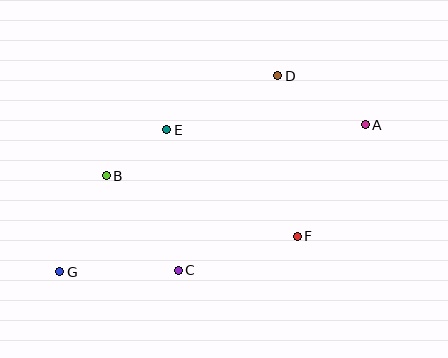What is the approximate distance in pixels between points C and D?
The distance between C and D is approximately 218 pixels.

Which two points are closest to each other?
Points B and E are closest to each other.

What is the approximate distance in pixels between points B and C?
The distance between B and C is approximately 119 pixels.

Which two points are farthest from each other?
Points A and G are farthest from each other.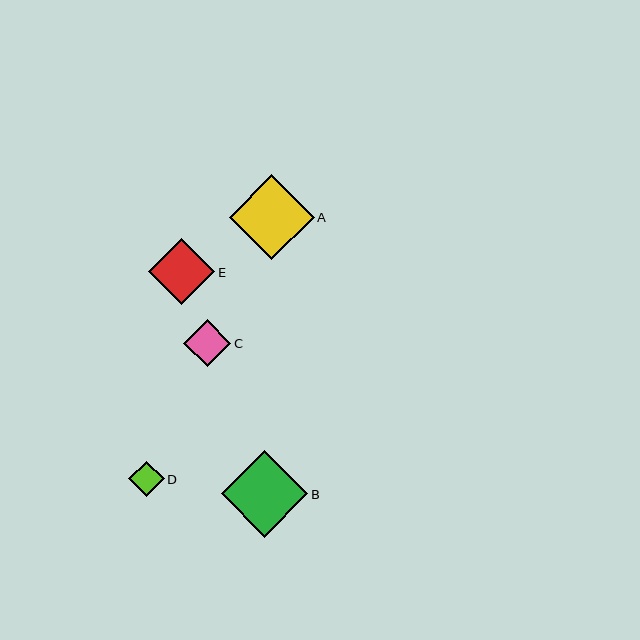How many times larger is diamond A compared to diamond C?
Diamond A is approximately 1.8 times the size of diamond C.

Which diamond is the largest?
Diamond B is the largest with a size of approximately 86 pixels.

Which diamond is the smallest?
Diamond D is the smallest with a size of approximately 35 pixels.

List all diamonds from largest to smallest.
From largest to smallest: B, A, E, C, D.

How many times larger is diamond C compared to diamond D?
Diamond C is approximately 1.3 times the size of diamond D.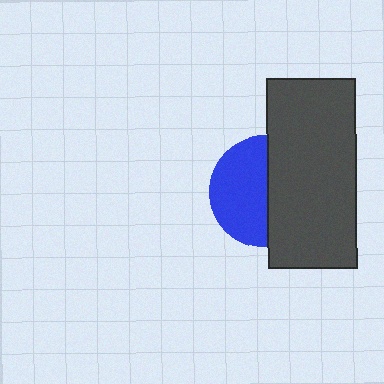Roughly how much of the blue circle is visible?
About half of it is visible (roughly 53%).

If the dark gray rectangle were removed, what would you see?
You would see the complete blue circle.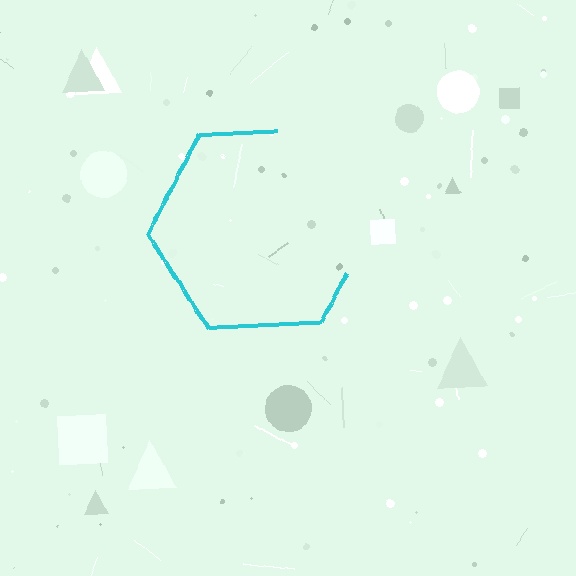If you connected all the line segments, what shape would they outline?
They would outline a hexagon.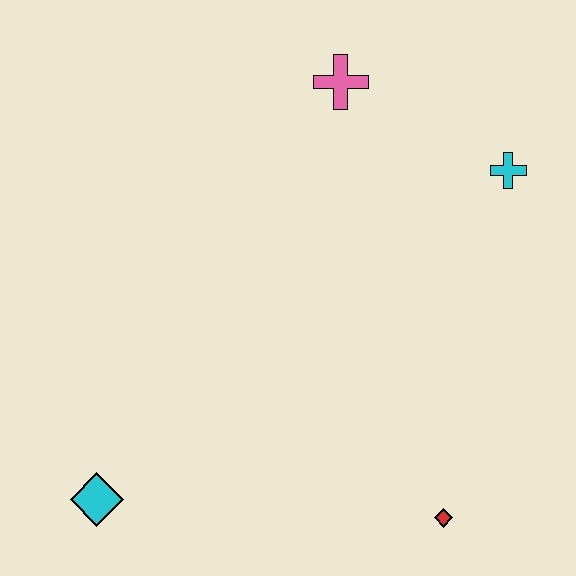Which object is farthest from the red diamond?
The pink cross is farthest from the red diamond.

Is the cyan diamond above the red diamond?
Yes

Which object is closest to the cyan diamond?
The red diamond is closest to the cyan diamond.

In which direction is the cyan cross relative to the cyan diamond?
The cyan cross is to the right of the cyan diamond.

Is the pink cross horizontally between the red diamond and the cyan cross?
No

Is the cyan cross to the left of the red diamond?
No